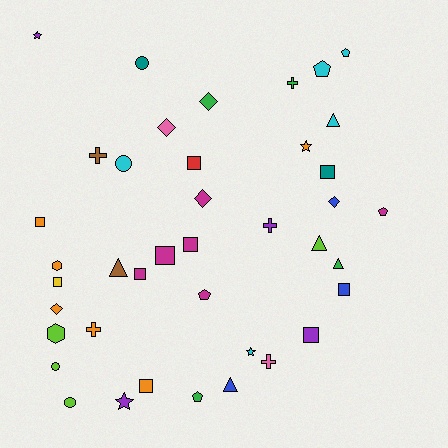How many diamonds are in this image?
There are 5 diamonds.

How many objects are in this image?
There are 40 objects.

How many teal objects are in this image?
There are 2 teal objects.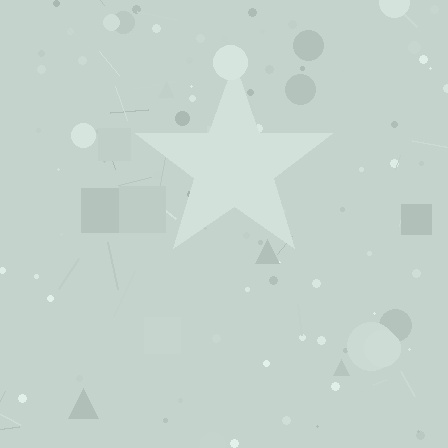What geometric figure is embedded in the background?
A star is embedded in the background.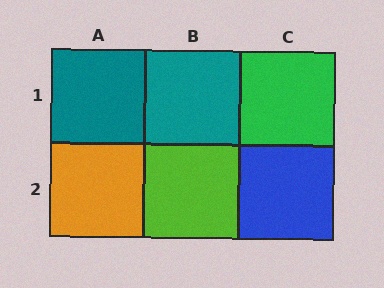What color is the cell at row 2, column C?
Blue.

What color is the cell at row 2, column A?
Orange.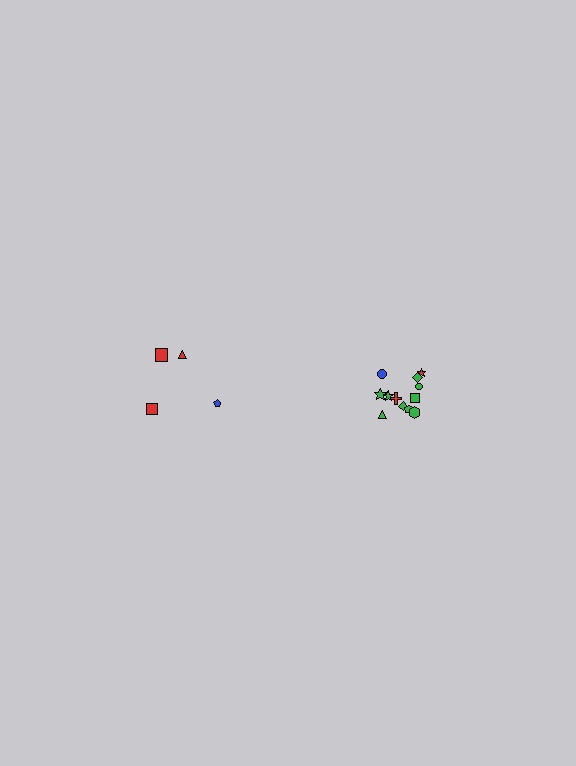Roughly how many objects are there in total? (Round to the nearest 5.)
Roughly 15 objects in total.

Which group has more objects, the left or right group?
The right group.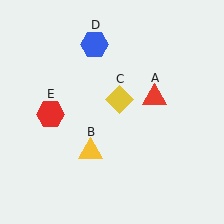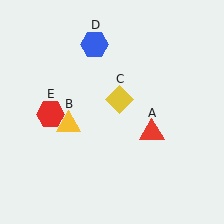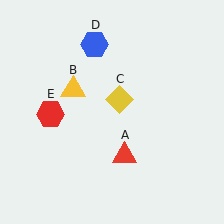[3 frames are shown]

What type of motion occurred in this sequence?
The red triangle (object A), yellow triangle (object B) rotated clockwise around the center of the scene.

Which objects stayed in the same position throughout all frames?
Yellow diamond (object C) and blue hexagon (object D) and red hexagon (object E) remained stationary.